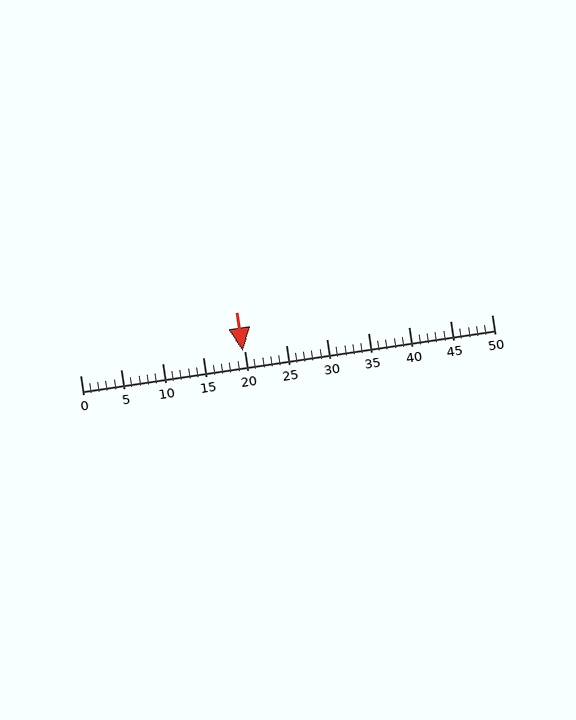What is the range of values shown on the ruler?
The ruler shows values from 0 to 50.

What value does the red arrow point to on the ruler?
The red arrow points to approximately 20.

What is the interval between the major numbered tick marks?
The major tick marks are spaced 5 units apart.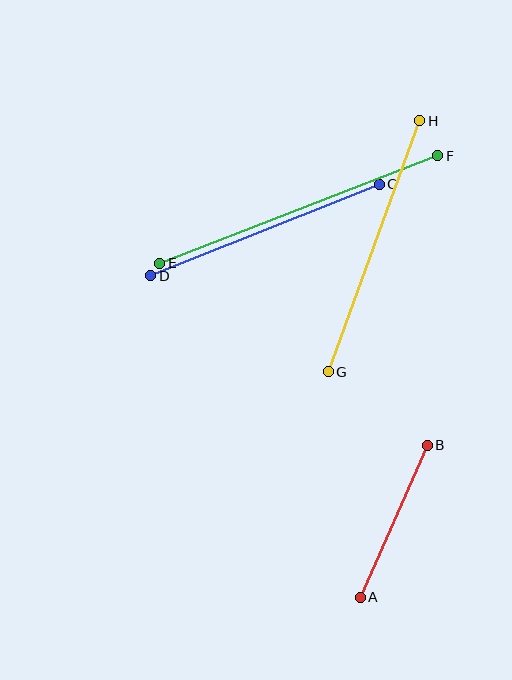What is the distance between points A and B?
The distance is approximately 166 pixels.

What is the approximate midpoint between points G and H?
The midpoint is at approximately (374, 246) pixels.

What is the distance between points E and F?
The distance is approximately 298 pixels.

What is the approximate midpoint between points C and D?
The midpoint is at approximately (265, 230) pixels.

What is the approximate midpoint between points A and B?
The midpoint is at approximately (394, 521) pixels.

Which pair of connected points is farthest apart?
Points E and F are farthest apart.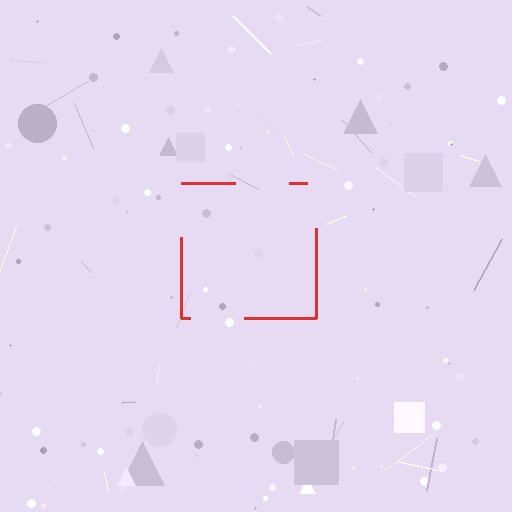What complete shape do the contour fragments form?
The contour fragments form a square.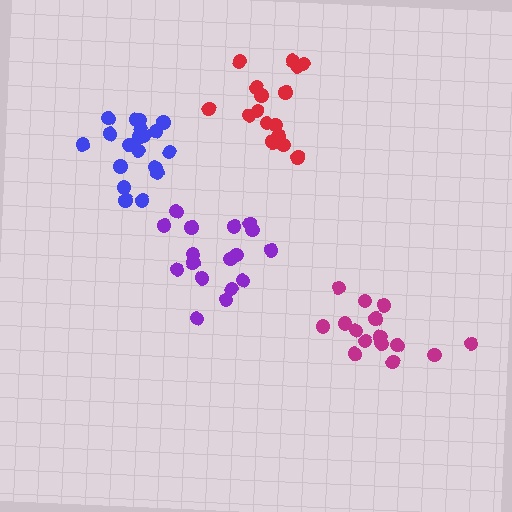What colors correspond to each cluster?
The clusters are colored: magenta, red, blue, purple.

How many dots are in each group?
Group 1: 15 dots, Group 2: 16 dots, Group 3: 20 dots, Group 4: 17 dots (68 total).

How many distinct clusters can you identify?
There are 4 distinct clusters.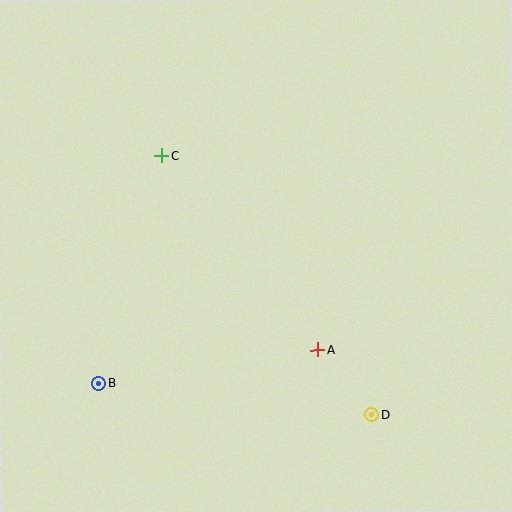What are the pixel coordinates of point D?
Point D is at (372, 415).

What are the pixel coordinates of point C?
Point C is at (162, 155).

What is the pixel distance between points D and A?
The distance between D and A is 85 pixels.